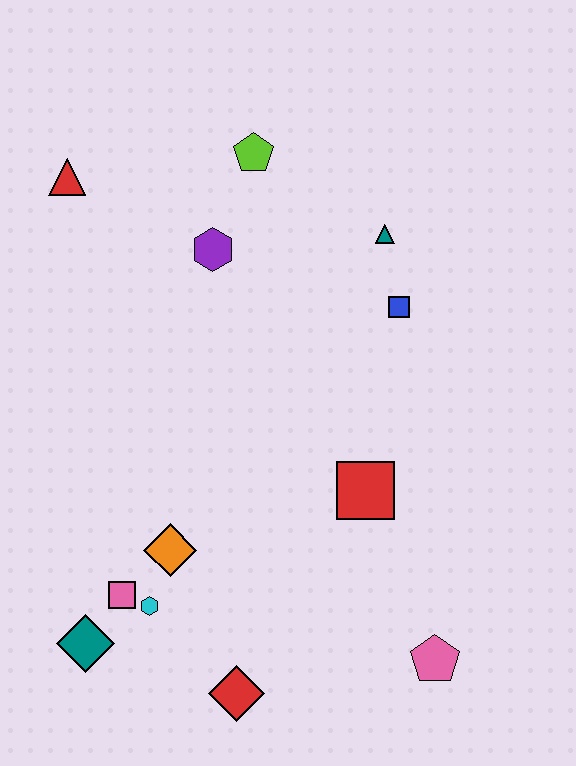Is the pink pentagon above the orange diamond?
No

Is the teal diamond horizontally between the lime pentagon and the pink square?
No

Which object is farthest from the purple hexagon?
The pink pentagon is farthest from the purple hexagon.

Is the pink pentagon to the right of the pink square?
Yes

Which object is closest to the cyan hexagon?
The pink square is closest to the cyan hexagon.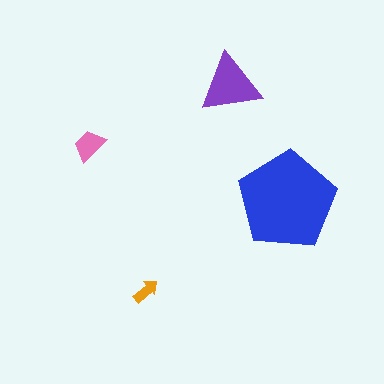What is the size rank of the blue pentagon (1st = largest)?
1st.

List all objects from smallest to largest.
The orange arrow, the pink trapezoid, the purple triangle, the blue pentagon.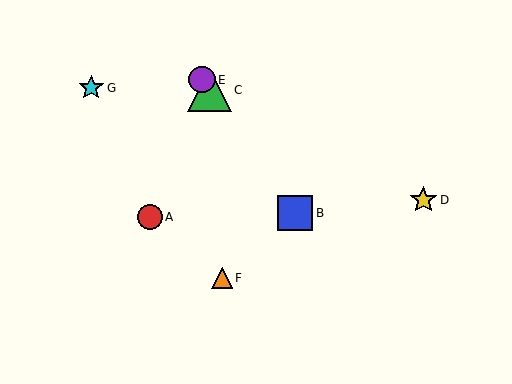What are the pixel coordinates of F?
Object F is at (222, 278).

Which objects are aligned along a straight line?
Objects B, C, E are aligned along a straight line.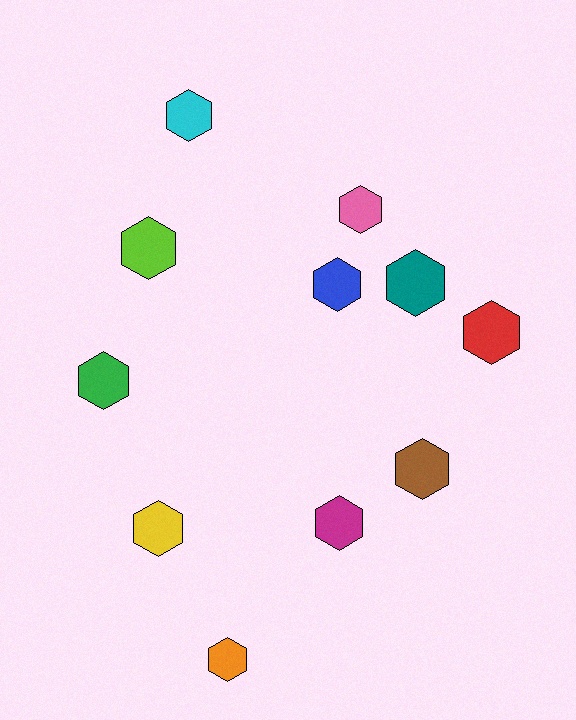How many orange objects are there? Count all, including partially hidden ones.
There is 1 orange object.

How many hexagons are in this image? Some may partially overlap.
There are 11 hexagons.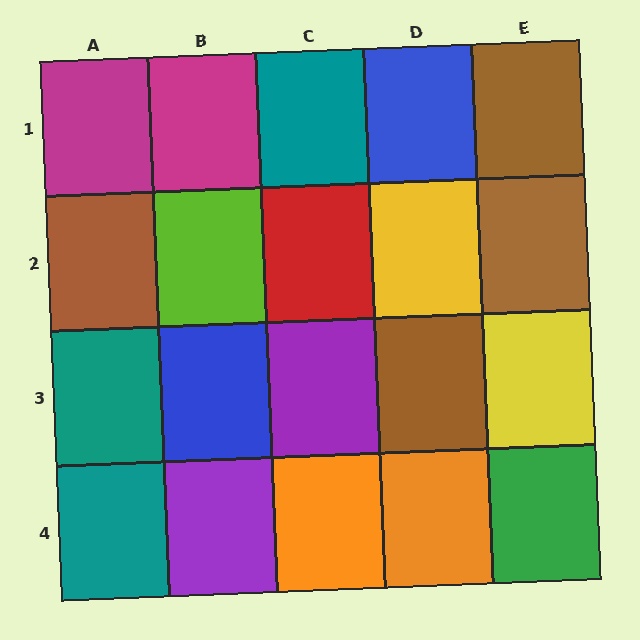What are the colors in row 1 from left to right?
Magenta, magenta, teal, blue, brown.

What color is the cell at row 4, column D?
Orange.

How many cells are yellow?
2 cells are yellow.